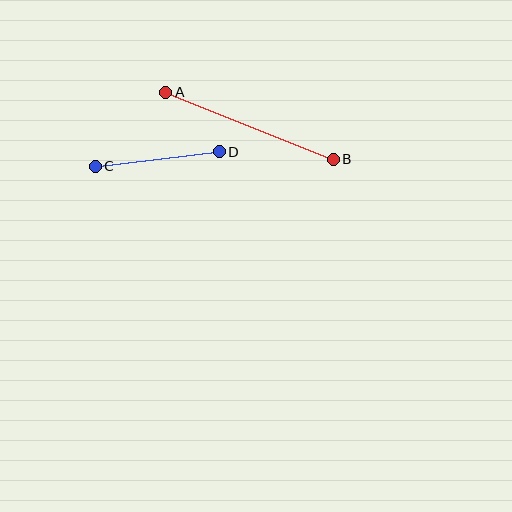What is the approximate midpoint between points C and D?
The midpoint is at approximately (157, 159) pixels.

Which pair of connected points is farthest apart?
Points A and B are farthest apart.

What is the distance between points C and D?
The distance is approximately 125 pixels.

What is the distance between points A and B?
The distance is approximately 180 pixels.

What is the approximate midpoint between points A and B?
The midpoint is at approximately (250, 126) pixels.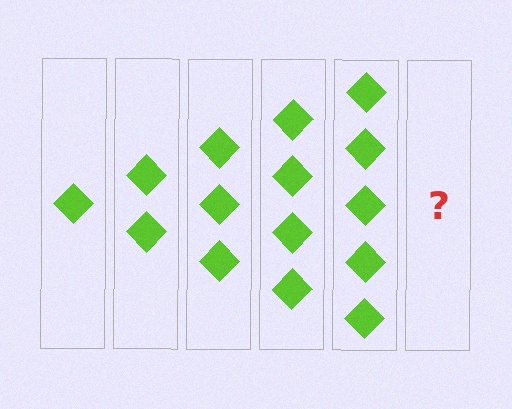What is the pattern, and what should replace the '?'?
The pattern is that each step adds one more diamond. The '?' should be 6 diamonds.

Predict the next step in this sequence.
The next step is 6 diamonds.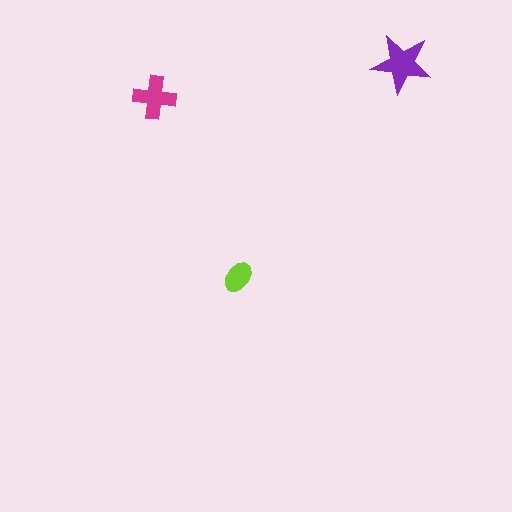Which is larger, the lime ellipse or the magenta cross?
The magenta cross.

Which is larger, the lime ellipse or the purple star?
The purple star.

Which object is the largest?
The purple star.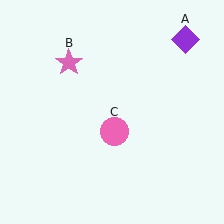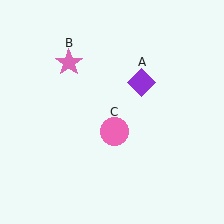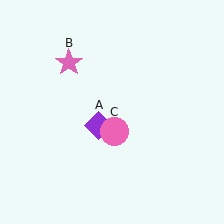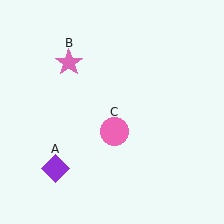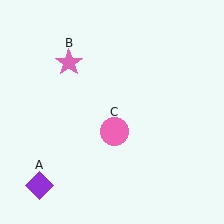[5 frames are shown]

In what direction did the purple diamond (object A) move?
The purple diamond (object A) moved down and to the left.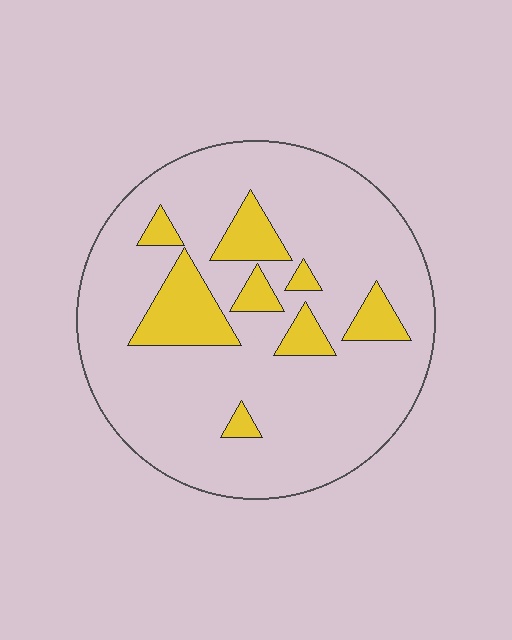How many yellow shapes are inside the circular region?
8.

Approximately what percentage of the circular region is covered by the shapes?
Approximately 15%.